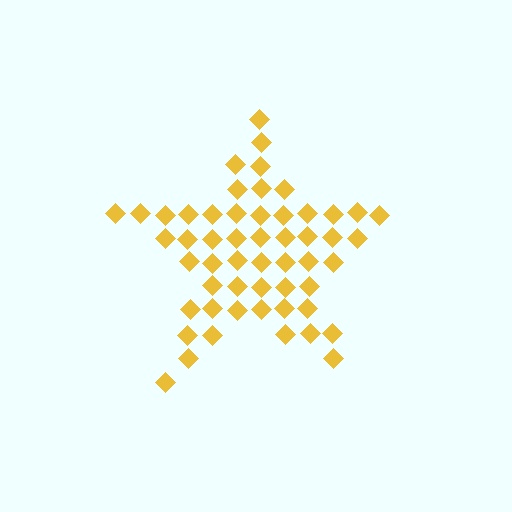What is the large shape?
The large shape is a star.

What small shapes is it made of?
It is made of small diamonds.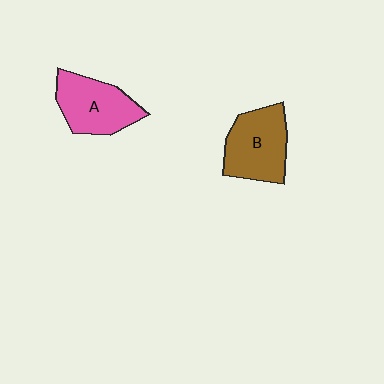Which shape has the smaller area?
Shape A (pink).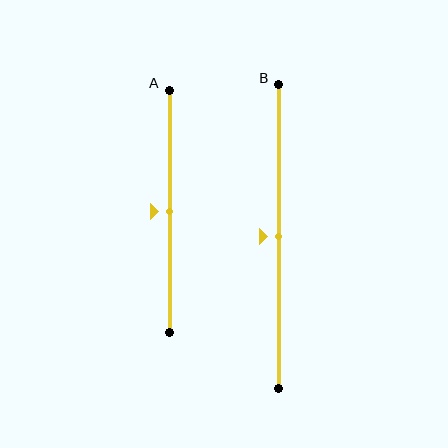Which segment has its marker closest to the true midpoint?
Segment A has its marker closest to the true midpoint.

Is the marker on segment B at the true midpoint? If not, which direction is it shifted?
Yes, the marker on segment B is at the true midpoint.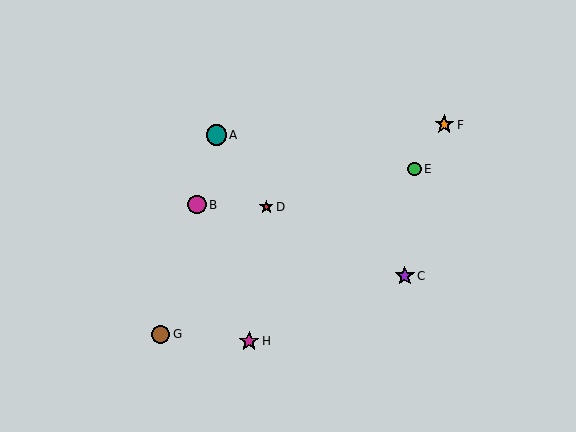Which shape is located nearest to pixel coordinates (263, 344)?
The magenta star (labeled H) at (249, 341) is nearest to that location.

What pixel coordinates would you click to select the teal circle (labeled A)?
Click at (216, 135) to select the teal circle A.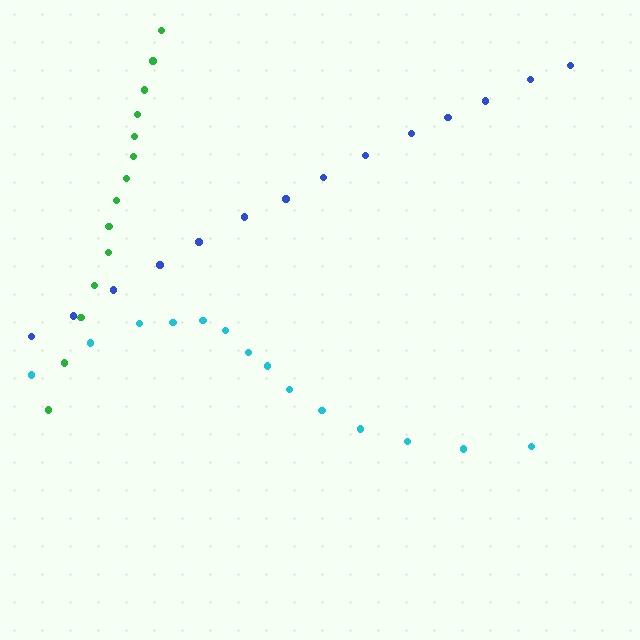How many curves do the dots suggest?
There are 3 distinct paths.